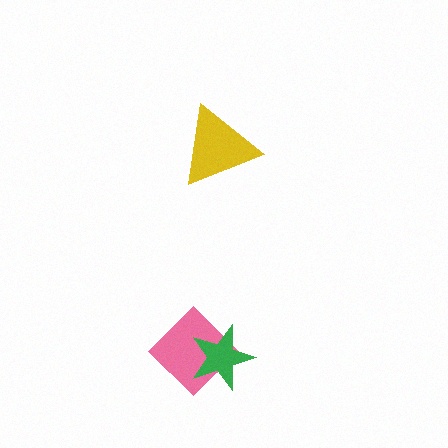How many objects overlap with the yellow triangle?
0 objects overlap with the yellow triangle.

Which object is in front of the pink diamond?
The green star is in front of the pink diamond.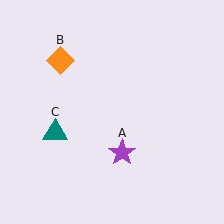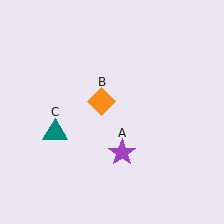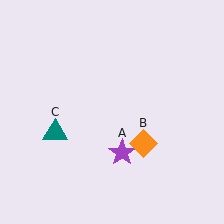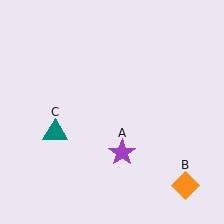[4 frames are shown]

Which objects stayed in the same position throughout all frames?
Purple star (object A) and teal triangle (object C) remained stationary.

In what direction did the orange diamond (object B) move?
The orange diamond (object B) moved down and to the right.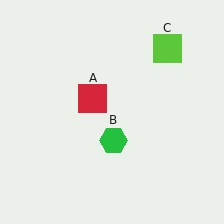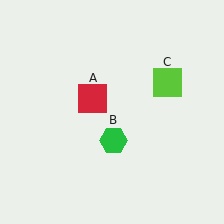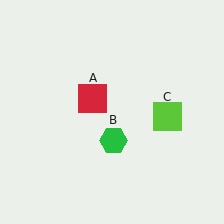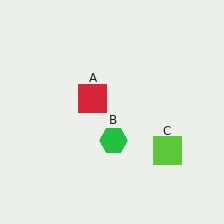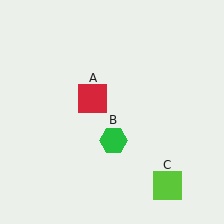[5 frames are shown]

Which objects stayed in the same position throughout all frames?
Red square (object A) and green hexagon (object B) remained stationary.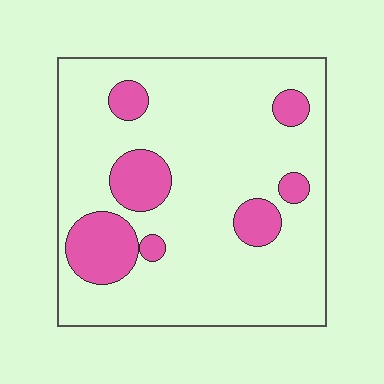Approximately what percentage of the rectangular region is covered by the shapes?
Approximately 20%.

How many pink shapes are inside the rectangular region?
7.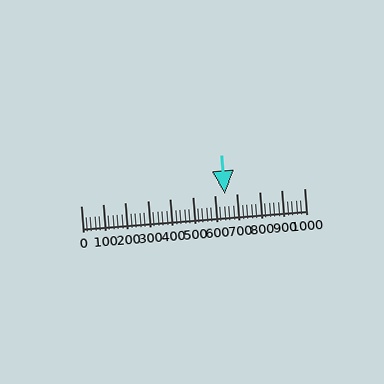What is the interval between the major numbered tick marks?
The major tick marks are spaced 100 units apart.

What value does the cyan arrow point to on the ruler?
The cyan arrow points to approximately 647.